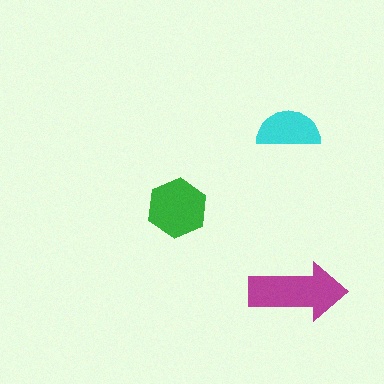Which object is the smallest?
The cyan semicircle.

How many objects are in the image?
There are 3 objects in the image.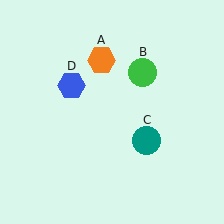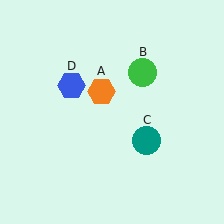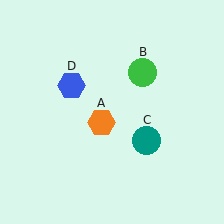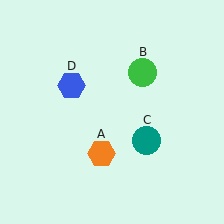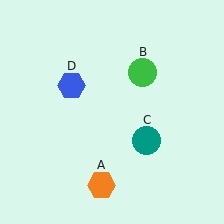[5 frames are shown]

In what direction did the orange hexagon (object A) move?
The orange hexagon (object A) moved down.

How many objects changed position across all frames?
1 object changed position: orange hexagon (object A).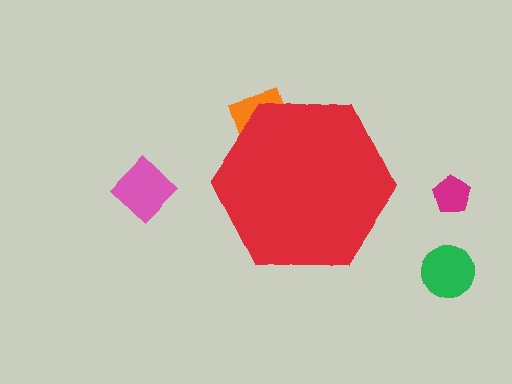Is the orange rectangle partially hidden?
Yes, the orange rectangle is partially hidden behind the red hexagon.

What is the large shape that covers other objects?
A red hexagon.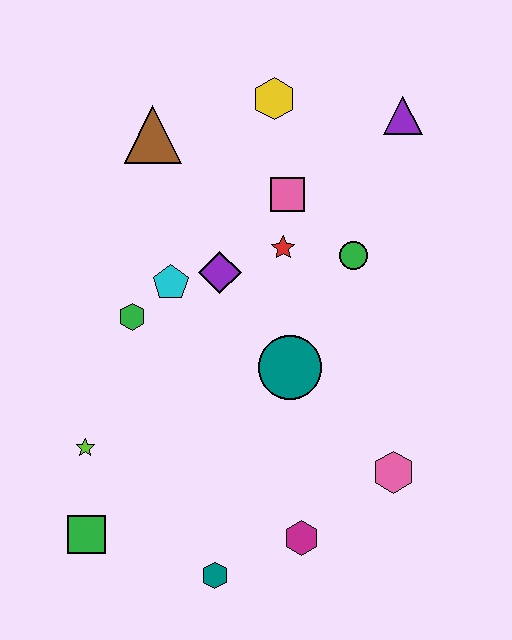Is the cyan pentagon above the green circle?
No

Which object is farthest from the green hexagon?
The purple triangle is farthest from the green hexagon.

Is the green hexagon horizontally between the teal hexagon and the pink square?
No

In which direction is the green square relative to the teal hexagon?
The green square is to the left of the teal hexagon.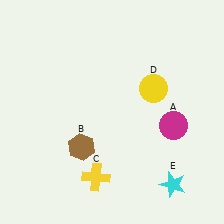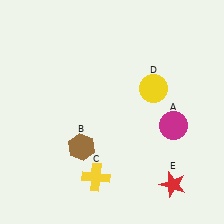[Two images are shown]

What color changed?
The star (E) changed from cyan in Image 1 to red in Image 2.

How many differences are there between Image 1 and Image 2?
There is 1 difference between the two images.